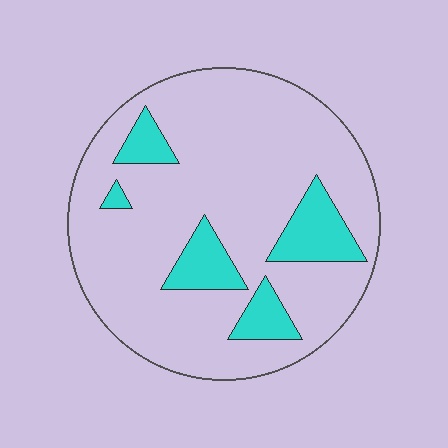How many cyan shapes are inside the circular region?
5.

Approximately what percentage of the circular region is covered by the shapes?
Approximately 15%.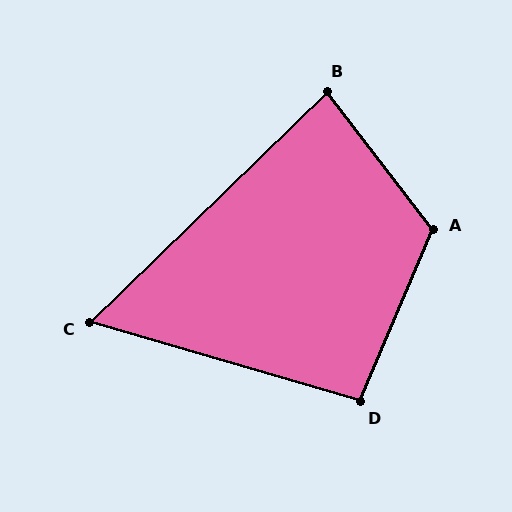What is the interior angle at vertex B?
Approximately 83 degrees (acute).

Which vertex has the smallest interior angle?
C, at approximately 60 degrees.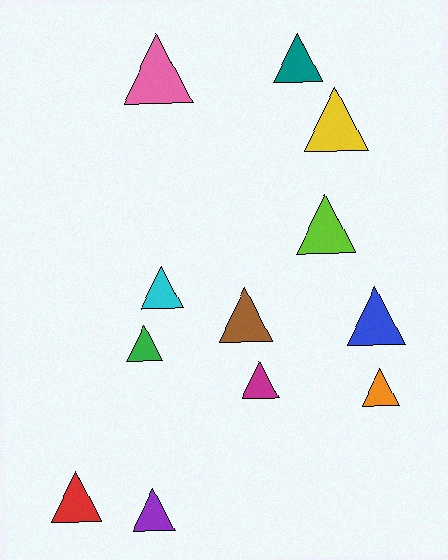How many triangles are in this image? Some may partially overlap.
There are 12 triangles.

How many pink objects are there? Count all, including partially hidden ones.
There is 1 pink object.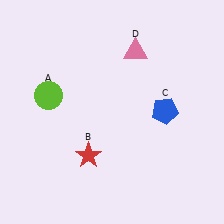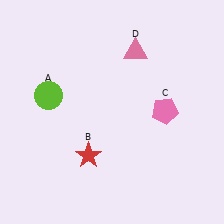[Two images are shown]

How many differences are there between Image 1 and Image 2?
There is 1 difference between the two images.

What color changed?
The pentagon (C) changed from blue in Image 1 to pink in Image 2.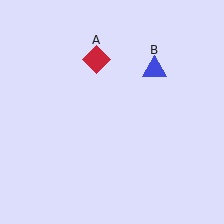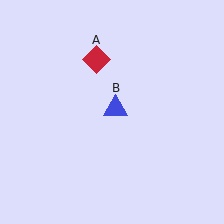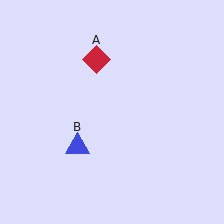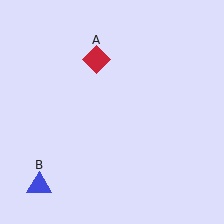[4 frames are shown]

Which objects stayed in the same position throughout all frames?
Red diamond (object A) remained stationary.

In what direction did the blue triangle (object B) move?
The blue triangle (object B) moved down and to the left.